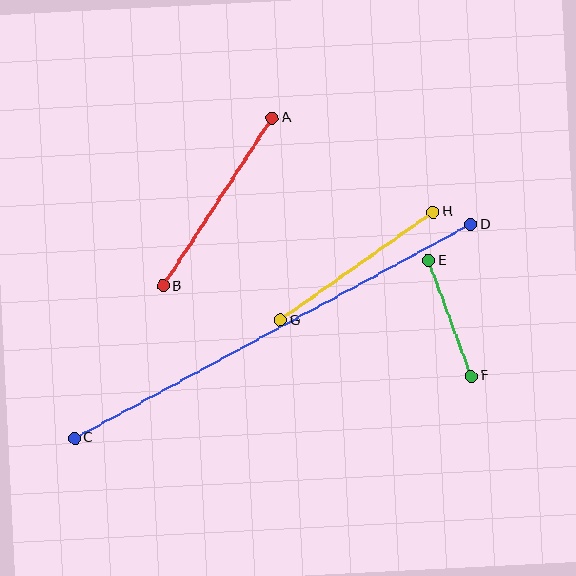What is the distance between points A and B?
The distance is approximately 200 pixels.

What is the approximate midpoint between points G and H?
The midpoint is at approximately (357, 266) pixels.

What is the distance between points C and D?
The distance is approximately 451 pixels.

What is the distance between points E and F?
The distance is approximately 123 pixels.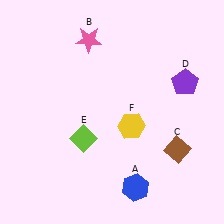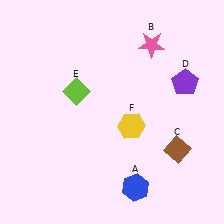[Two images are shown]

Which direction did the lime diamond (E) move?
The lime diamond (E) moved up.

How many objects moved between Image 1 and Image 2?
2 objects moved between the two images.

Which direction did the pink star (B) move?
The pink star (B) moved right.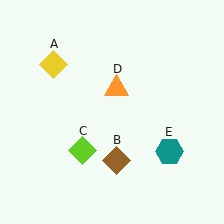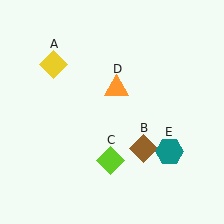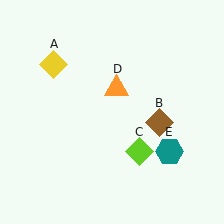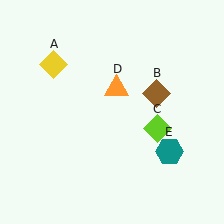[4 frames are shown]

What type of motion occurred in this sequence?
The brown diamond (object B), lime diamond (object C) rotated counterclockwise around the center of the scene.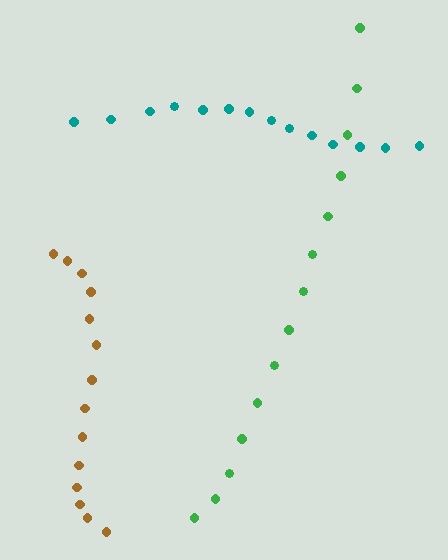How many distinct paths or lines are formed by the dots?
There are 3 distinct paths.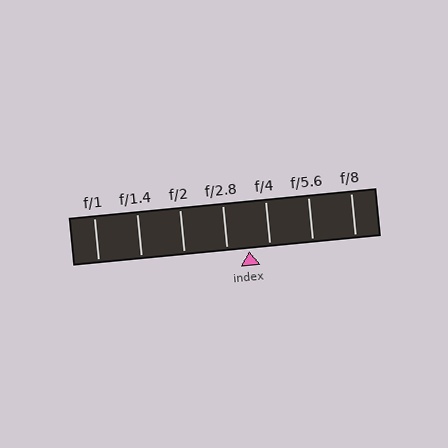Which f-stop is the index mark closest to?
The index mark is closest to f/4.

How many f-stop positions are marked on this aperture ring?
There are 7 f-stop positions marked.